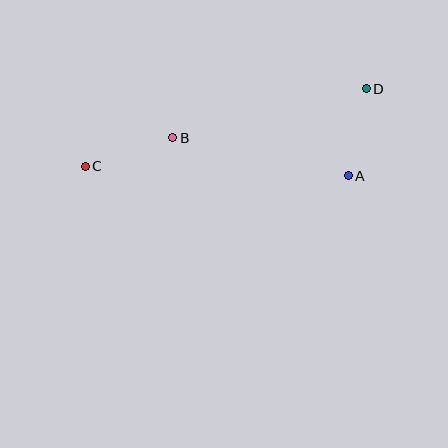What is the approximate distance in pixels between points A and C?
The distance between A and C is approximately 263 pixels.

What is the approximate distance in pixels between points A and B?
The distance between A and B is approximately 180 pixels.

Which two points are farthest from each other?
Points C and D are farthest from each other.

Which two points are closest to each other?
Points A and D are closest to each other.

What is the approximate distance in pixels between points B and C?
The distance between B and C is approximately 92 pixels.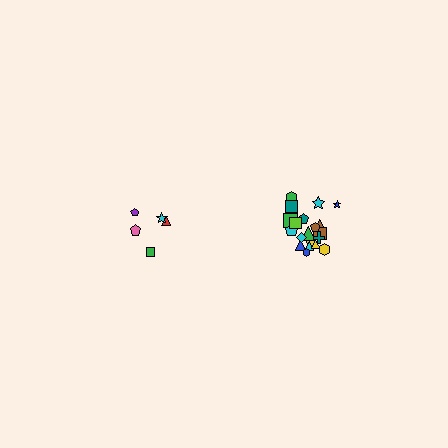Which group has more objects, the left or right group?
The right group.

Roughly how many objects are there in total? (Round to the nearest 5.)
Roughly 25 objects in total.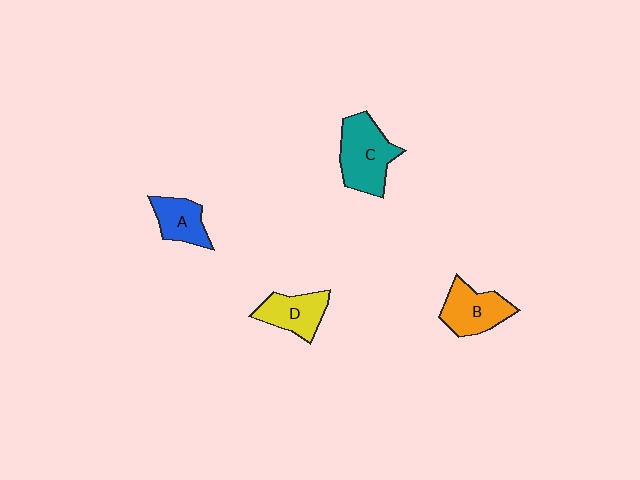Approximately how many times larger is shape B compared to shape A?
Approximately 1.3 times.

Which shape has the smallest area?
Shape A (blue).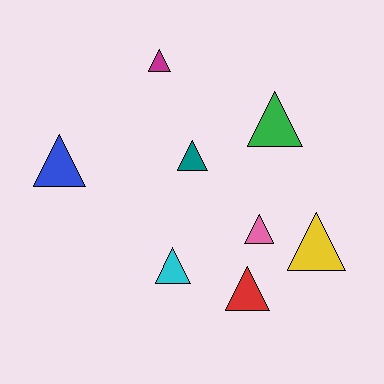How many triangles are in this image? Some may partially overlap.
There are 8 triangles.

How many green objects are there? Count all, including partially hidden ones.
There is 1 green object.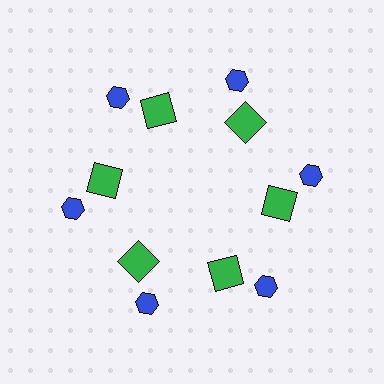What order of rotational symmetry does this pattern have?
This pattern has 6-fold rotational symmetry.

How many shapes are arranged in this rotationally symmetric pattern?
There are 12 shapes, arranged in 6 groups of 2.